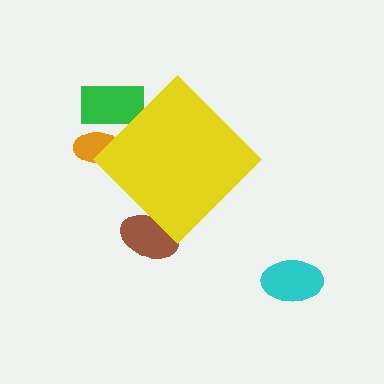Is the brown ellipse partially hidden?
Yes, the brown ellipse is partially hidden behind the yellow diamond.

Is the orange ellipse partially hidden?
Yes, the orange ellipse is partially hidden behind the yellow diamond.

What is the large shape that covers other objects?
A yellow diamond.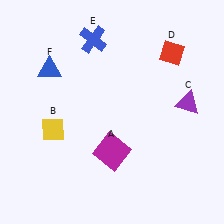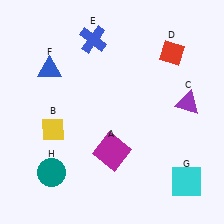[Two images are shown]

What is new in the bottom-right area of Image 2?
A cyan square (G) was added in the bottom-right area of Image 2.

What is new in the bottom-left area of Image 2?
A teal circle (H) was added in the bottom-left area of Image 2.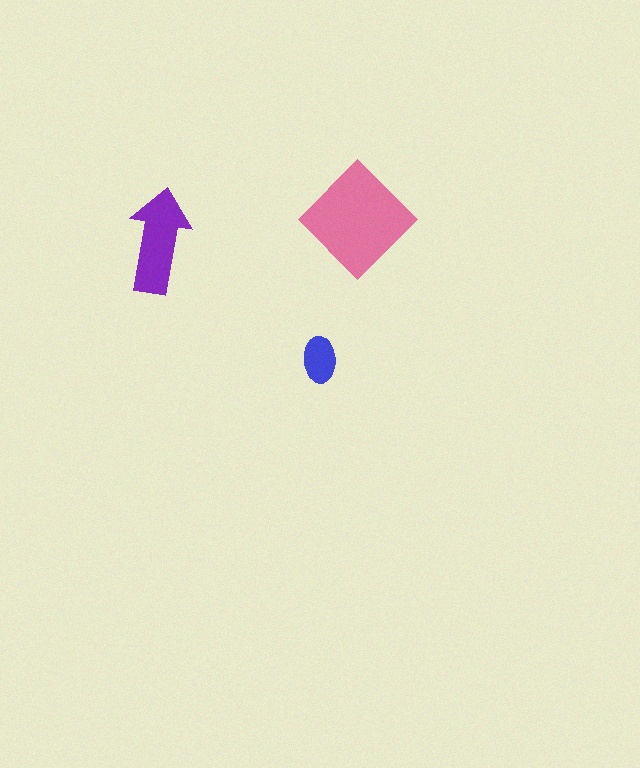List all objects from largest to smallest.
The pink diamond, the purple arrow, the blue ellipse.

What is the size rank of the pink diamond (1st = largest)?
1st.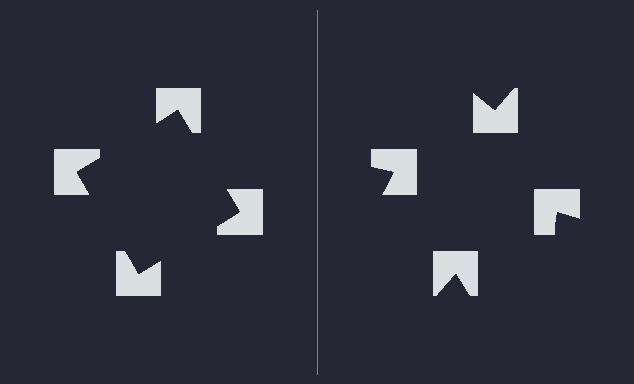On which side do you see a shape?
An illusory square appears on the left side. On the right side the wedge cuts are rotated, so no coherent shape forms.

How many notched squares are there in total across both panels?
8 — 4 on each side.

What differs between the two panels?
The notched squares are positioned identically on both sides; only the wedge orientations differ. On the left they align to a square; on the right they are misaligned.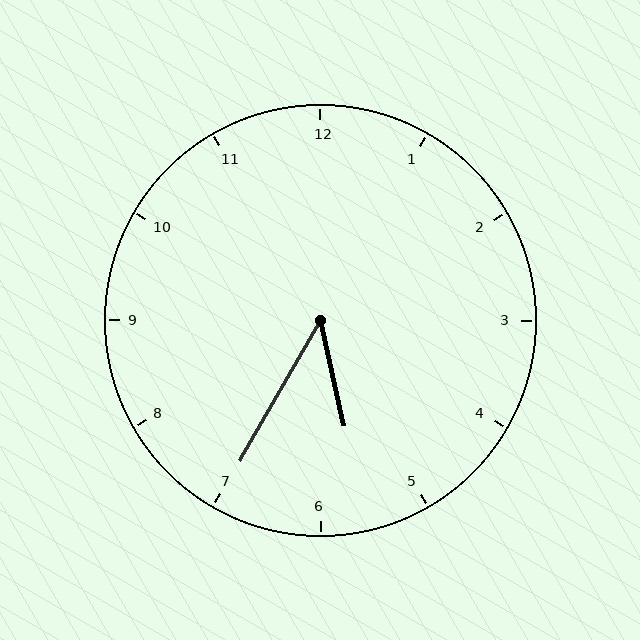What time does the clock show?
5:35.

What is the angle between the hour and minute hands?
Approximately 42 degrees.